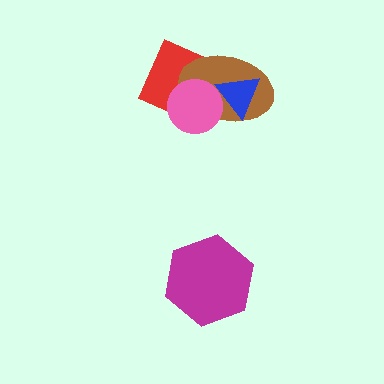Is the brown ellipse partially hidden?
Yes, it is partially covered by another shape.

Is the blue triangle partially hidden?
No, no other shape covers it.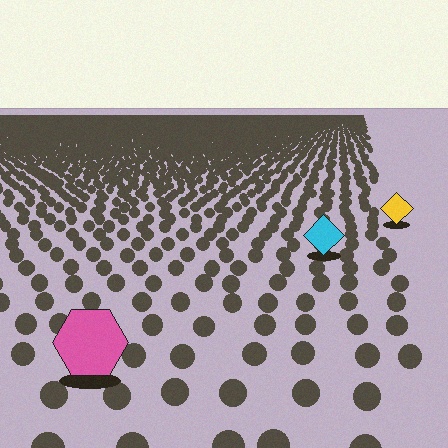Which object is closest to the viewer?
The pink hexagon is closest. The texture marks near it are larger and more spread out.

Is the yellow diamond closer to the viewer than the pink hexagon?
No. The pink hexagon is closer — you can tell from the texture gradient: the ground texture is coarser near it.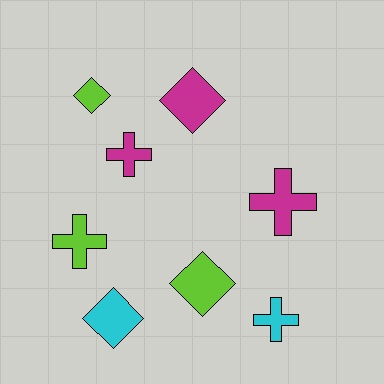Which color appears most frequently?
Magenta, with 3 objects.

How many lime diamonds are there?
There are 2 lime diamonds.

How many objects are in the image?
There are 8 objects.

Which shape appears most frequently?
Cross, with 4 objects.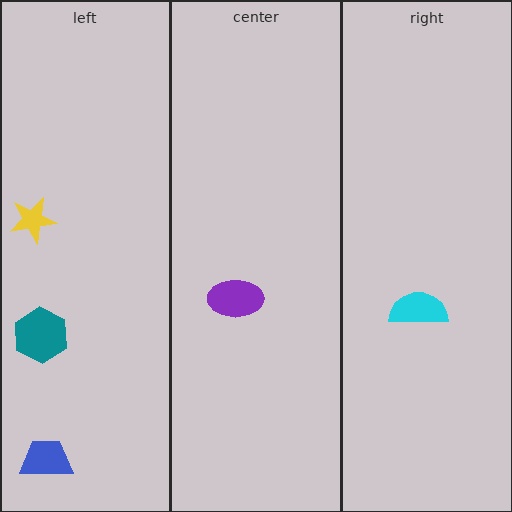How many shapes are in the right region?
1.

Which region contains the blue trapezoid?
The left region.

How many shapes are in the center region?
1.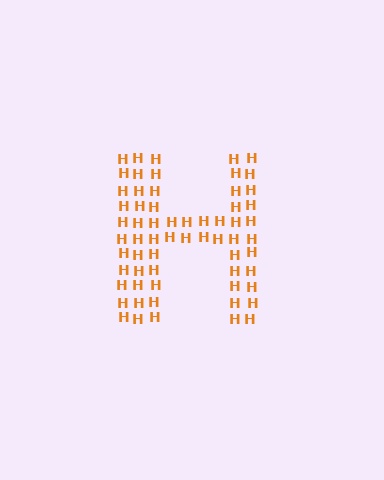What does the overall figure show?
The overall figure shows the letter H.